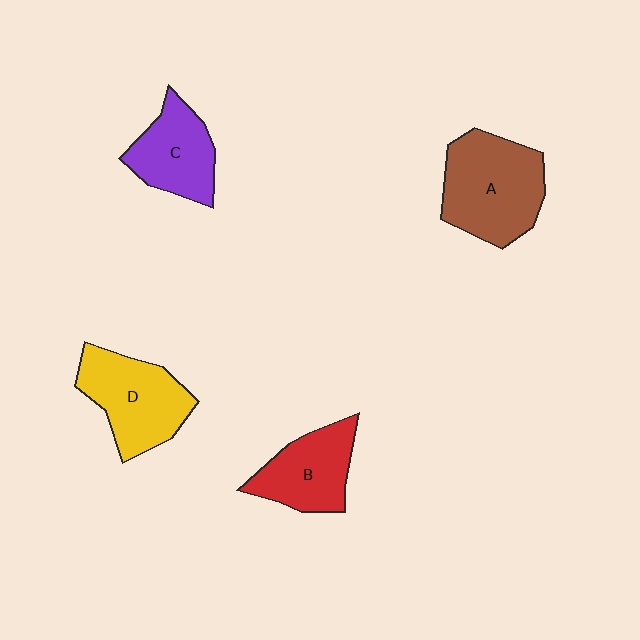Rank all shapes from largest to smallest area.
From largest to smallest: A (brown), D (yellow), B (red), C (purple).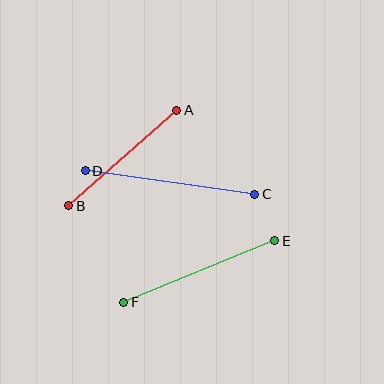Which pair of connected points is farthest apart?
Points C and D are farthest apart.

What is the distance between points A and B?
The distance is approximately 144 pixels.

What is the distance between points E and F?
The distance is approximately 163 pixels.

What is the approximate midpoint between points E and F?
The midpoint is at approximately (199, 272) pixels.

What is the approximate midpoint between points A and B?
The midpoint is at approximately (123, 158) pixels.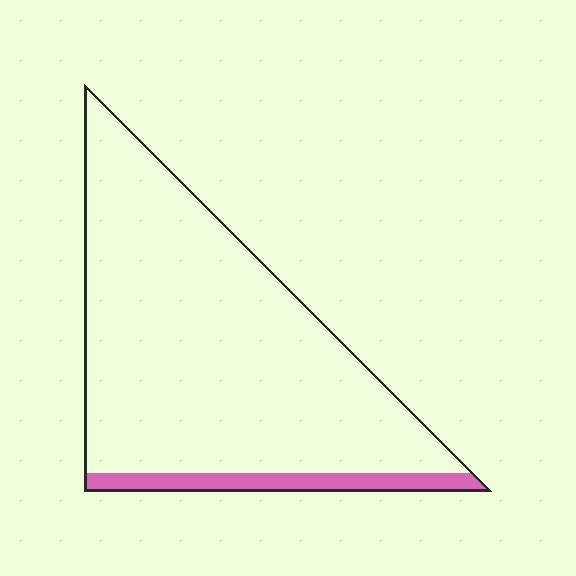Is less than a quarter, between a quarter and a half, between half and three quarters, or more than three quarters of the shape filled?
Less than a quarter.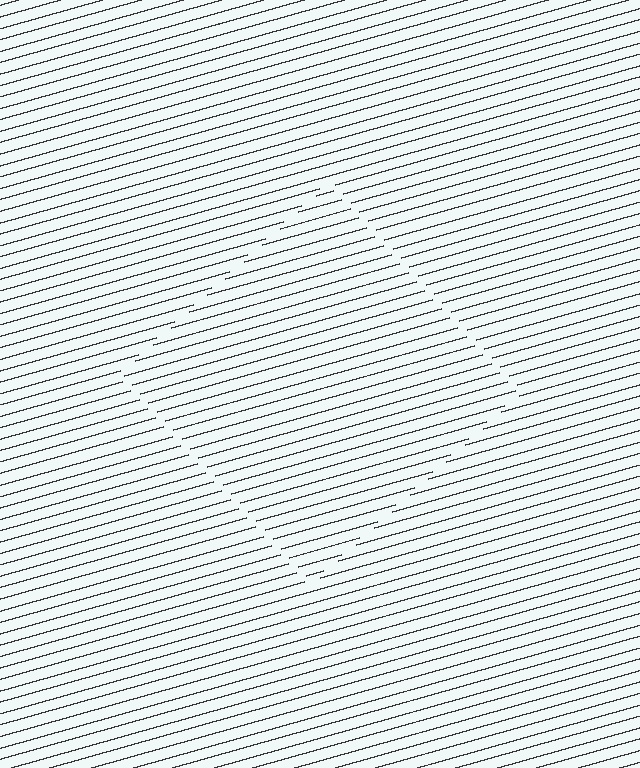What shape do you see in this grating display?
An illusory square. The interior of the shape contains the same grating, shifted by half a period — the contour is defined by the phase discontinuity where line-ends from the inner and outer gratings abut.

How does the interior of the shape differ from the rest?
The interior of the shape contains the same grating, shifted by half a period — the contour is defined by the phase discontinuity where line-ends from the inner and outer gratings abut.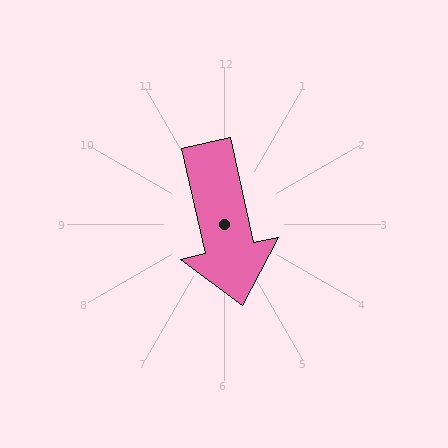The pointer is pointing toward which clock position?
Roughly 6 o'clock.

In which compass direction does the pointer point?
South.